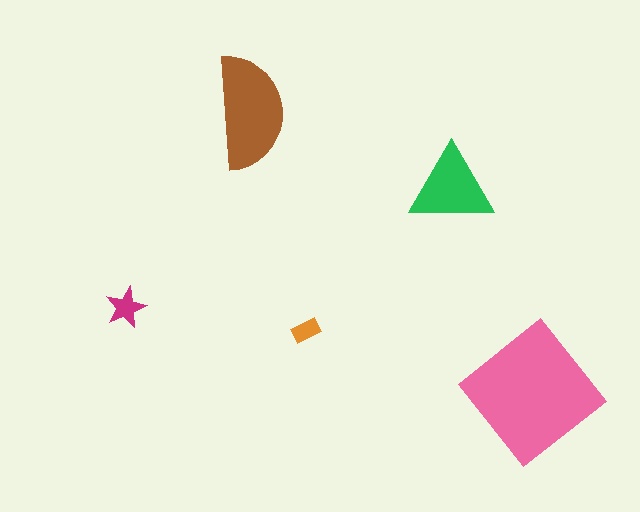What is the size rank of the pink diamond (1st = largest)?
1st.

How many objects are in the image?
There are 5 objects in the image.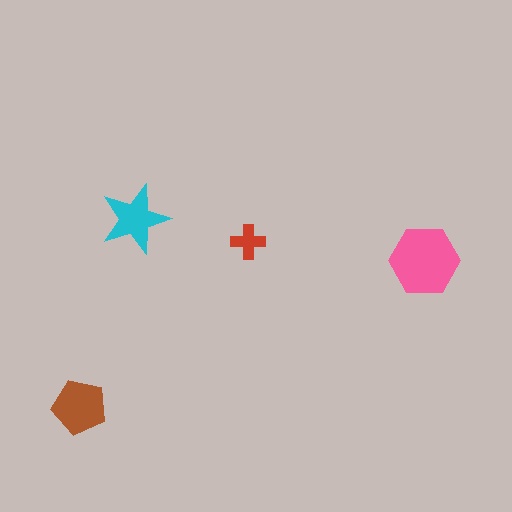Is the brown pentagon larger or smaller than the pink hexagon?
Smaller.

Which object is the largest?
The pink hexagon.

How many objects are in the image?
There are 4 objects in the image.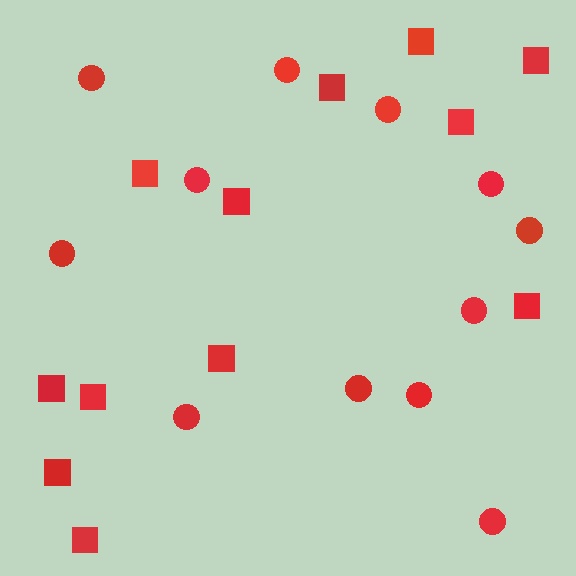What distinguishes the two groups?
There are 2 groups: one group of circles (12) and one group of squares (12).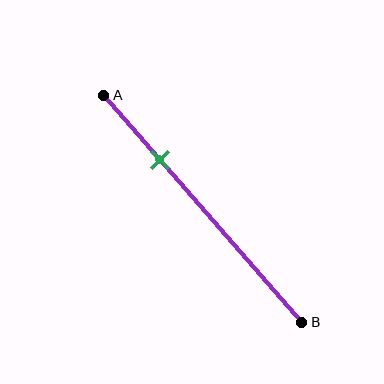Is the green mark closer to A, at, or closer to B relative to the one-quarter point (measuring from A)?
The green mark is closer to point B than the one-quarter point of segment AB.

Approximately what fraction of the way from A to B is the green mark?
The green mark is approximately 30% of the way from A to B.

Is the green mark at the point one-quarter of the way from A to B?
No, the mark is at about 30% from A, not at the 25% one-quarter point.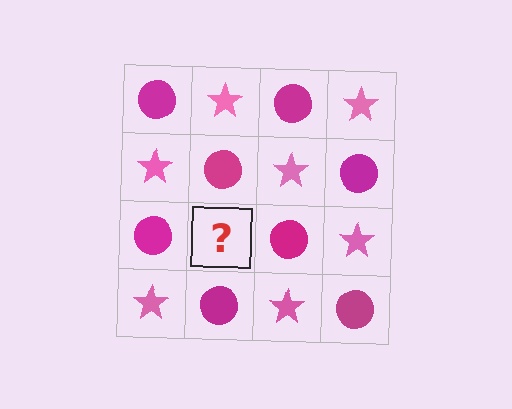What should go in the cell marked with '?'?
The missing cell should contain a pink star.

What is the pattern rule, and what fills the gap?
The rule is that it alternates magenta circle and pink star in a checkerboard pattern. The gap should be filled with a pink star.